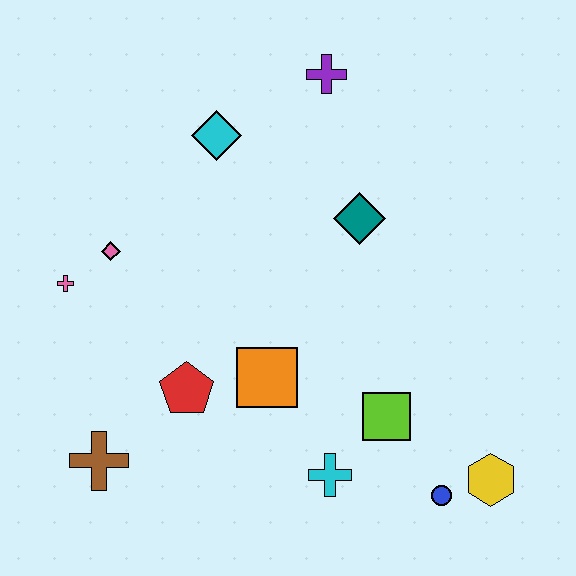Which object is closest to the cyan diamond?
The purple cross is closest to the cyan diamond.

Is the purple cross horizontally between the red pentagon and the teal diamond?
Yes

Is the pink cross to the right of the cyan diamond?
No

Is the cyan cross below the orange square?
Yes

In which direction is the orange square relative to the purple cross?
The orange square is below the purple cross.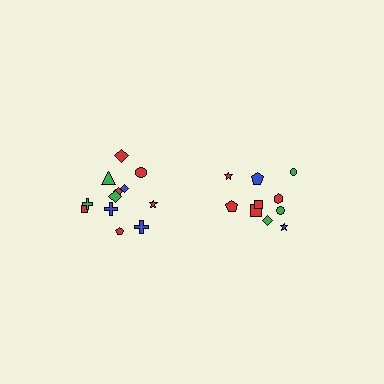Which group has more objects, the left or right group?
The left group.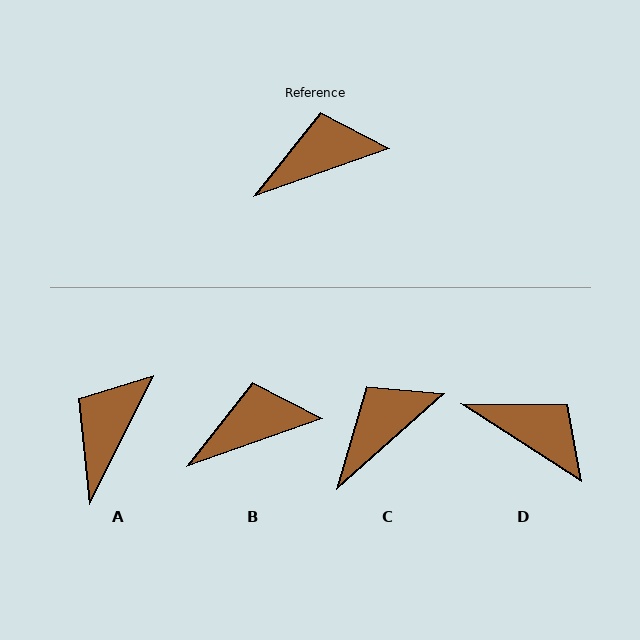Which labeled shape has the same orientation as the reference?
B.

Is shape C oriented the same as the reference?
No, it is off by about 22 degrees.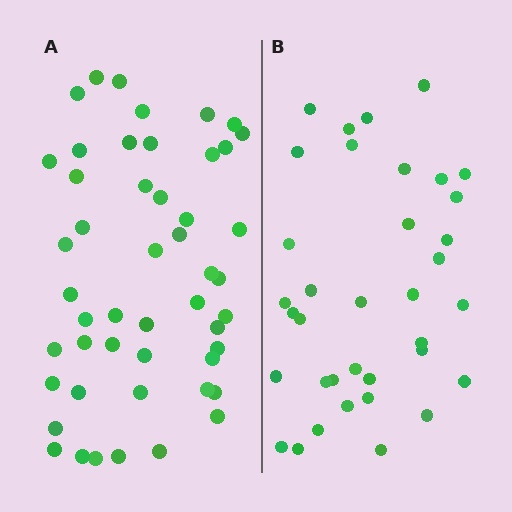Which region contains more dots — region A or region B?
Region A (the left region) has more dots.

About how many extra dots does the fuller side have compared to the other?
Region A has approximately 15 more dots than region B.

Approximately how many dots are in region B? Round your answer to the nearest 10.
About 40 dots. (The exact count is 36, which rounds to 40.)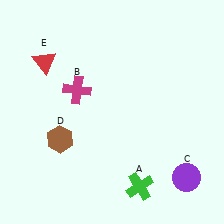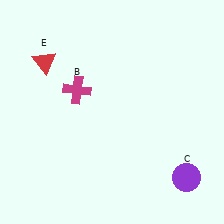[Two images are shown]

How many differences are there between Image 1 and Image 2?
There are 2 differences between the two images.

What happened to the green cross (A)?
The green cross (A) was removed in Image 2. It was in the bottom-right area of Image 1.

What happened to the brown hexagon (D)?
The brown hexagon (D) was removed in Image 2. It was in the bottom-left area of Image 1.